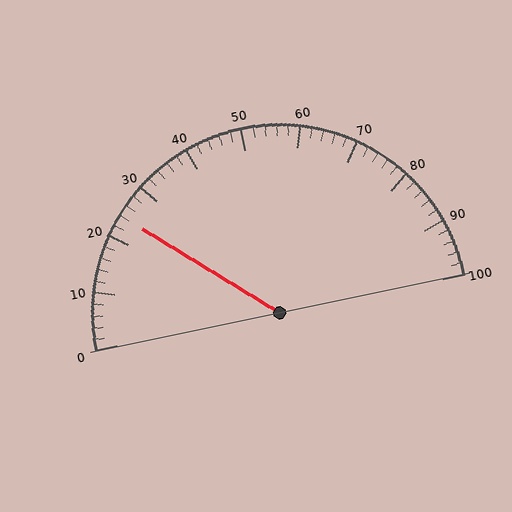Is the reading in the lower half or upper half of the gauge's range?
The reading is in the lower half of the range (0 to 100).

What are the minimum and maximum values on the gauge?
The gauge ranges from 0 to 100.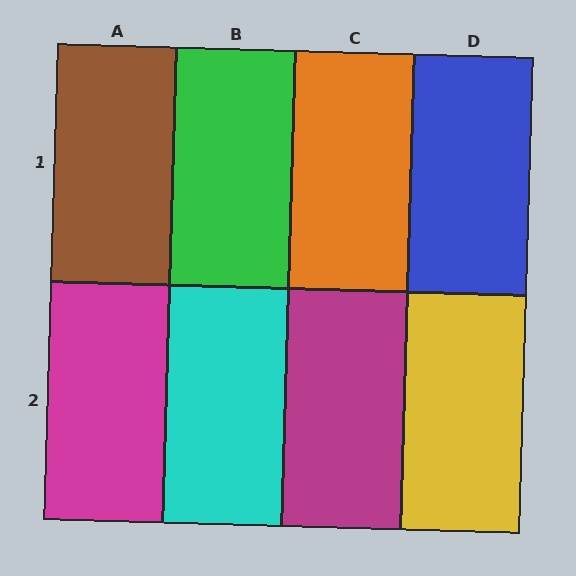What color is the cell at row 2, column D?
Yellow.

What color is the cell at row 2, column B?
Cyan.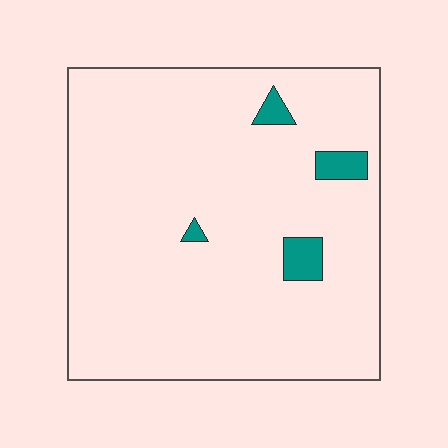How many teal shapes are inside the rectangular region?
4.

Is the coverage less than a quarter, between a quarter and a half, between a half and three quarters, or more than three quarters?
Less than a quarter.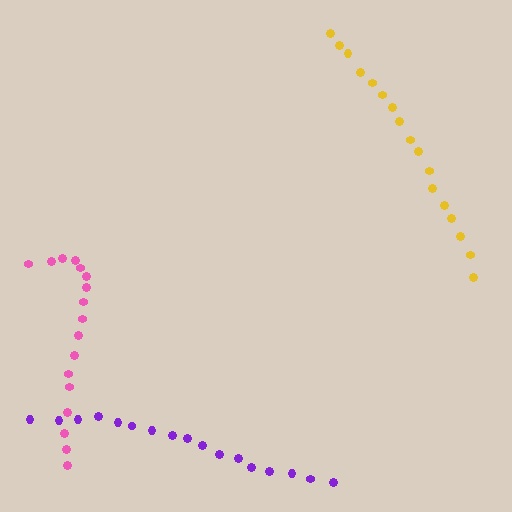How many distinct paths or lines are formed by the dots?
There are 3 distinct paths.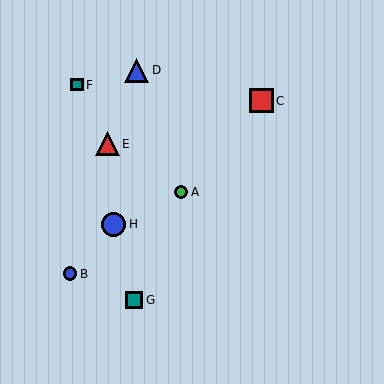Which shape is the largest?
The blue triangle (labeled D) is the largest.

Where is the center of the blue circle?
The center of the blue circle is at (70, 274).